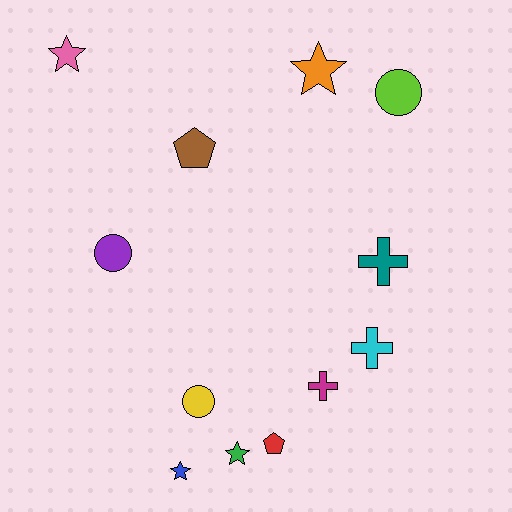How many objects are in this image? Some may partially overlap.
There are 12 objects.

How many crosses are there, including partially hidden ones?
There are 3 crosses.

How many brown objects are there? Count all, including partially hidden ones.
There is 1 brown object.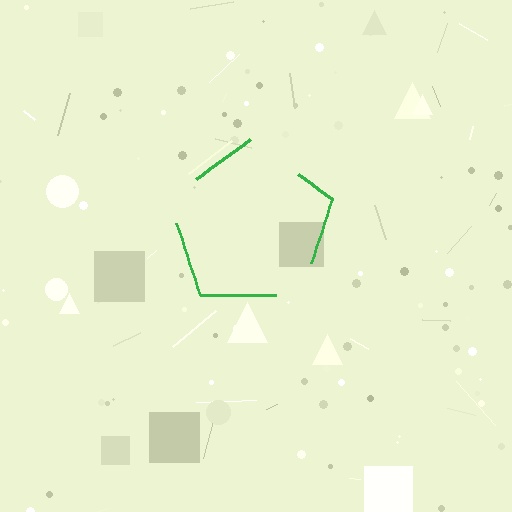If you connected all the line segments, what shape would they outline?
They would outline a pentagon.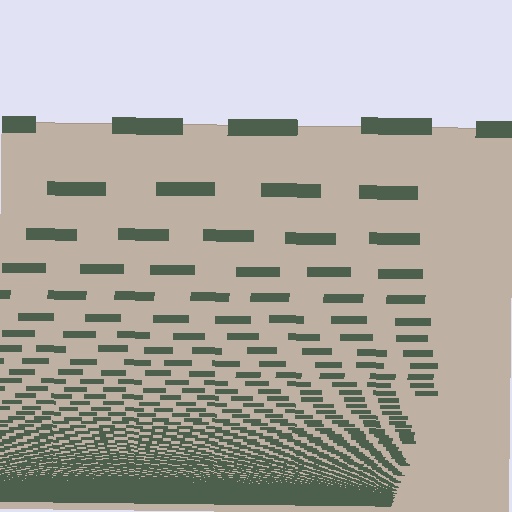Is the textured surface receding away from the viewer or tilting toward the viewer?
The surface appears to tilt toward the viewer. Texture elements get larger and sparser toward the top.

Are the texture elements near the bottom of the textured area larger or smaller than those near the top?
Smaller. The gradient is inverted — elements near the bottom are smaller and denser.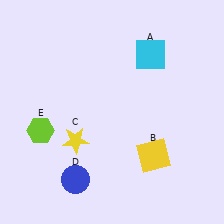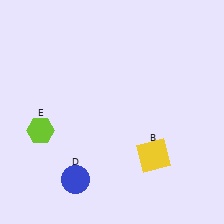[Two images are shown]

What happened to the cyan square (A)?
The cyan square (A) was removed in Image 2. It was in the top-right area of Image 1.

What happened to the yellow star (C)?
The yellow star (C) was removed in Image 2. It was in the bottom-left area of Image 1.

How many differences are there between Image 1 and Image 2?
There are 2 differences between the two images.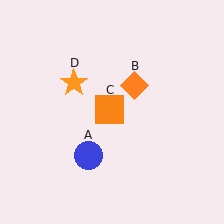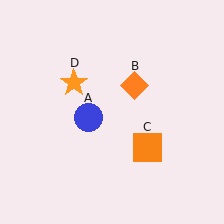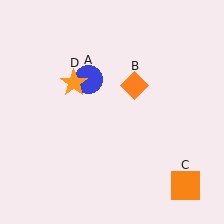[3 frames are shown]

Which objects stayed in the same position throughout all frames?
Orange diamond (object B) and orange star (object D) remained stationary.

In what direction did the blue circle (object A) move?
The blue circle (object A) moved up.